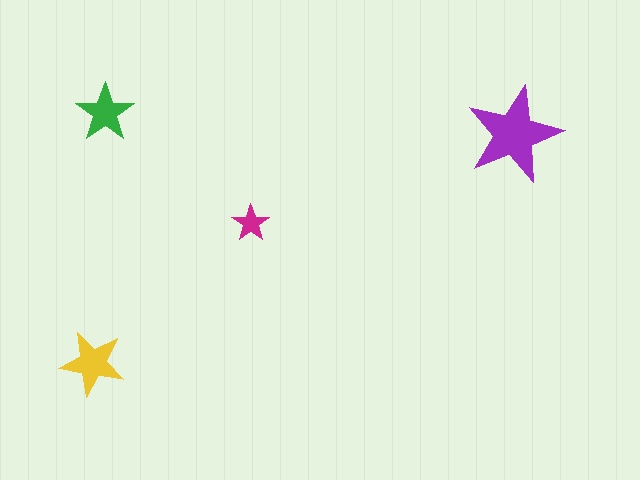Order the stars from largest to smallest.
the purple one, the yellow one, the green one, the magenta one.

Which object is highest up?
The green star is topmost.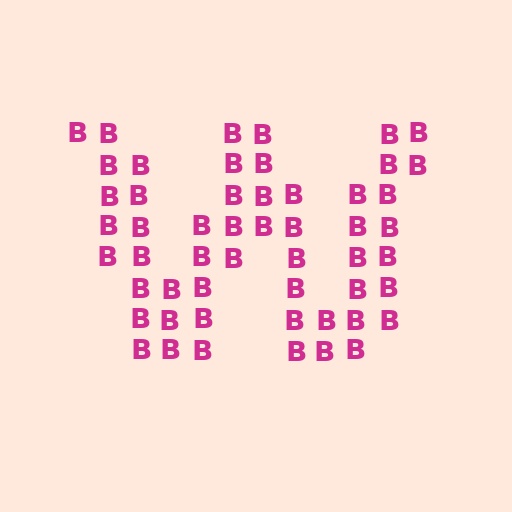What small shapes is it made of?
It is made of small letter B's.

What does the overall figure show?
The overall figure shows the letter W.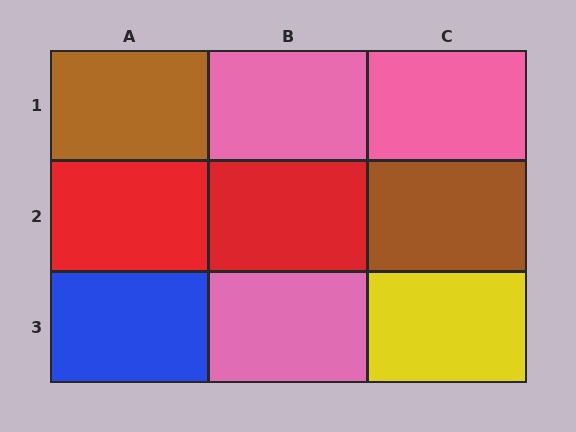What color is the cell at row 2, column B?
Red.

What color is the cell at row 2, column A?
Red.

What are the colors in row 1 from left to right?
Brown, pink, pink.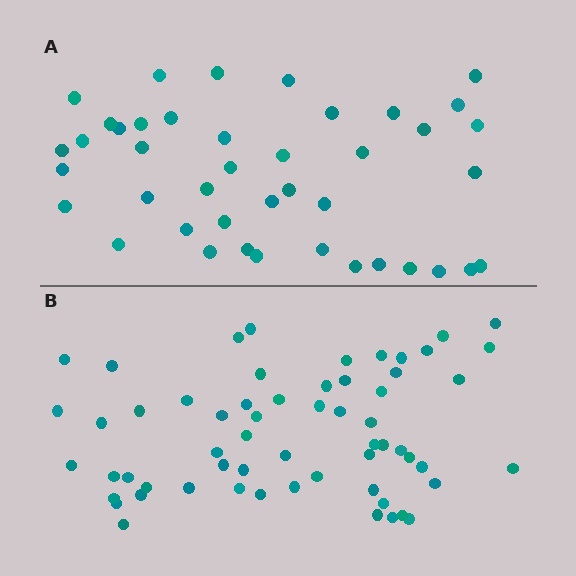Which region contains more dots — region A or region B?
Region B (the bottom region) has more dots.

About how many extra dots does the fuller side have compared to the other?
Region B has approximately 20 more dots than region A.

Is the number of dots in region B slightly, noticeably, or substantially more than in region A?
Region B has noticeably more, but not dramatically so. The ratio is roughly 1.4 to 1.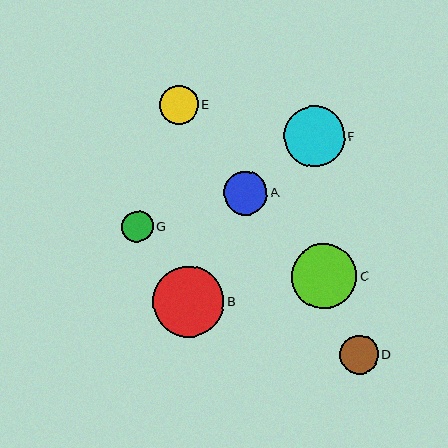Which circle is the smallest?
Circle G is the smallest with a size of approximately 32 pixels.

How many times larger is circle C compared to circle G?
Circle C is approximately 2.1 times the size of circle G.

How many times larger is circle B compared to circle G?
Circle B is approximately 2.3 times the size of circle G.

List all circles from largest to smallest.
From largest to smallest: B, C, F, A, D, E, G.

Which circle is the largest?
Circle B is the largest with a size of approximately 71 pixels.